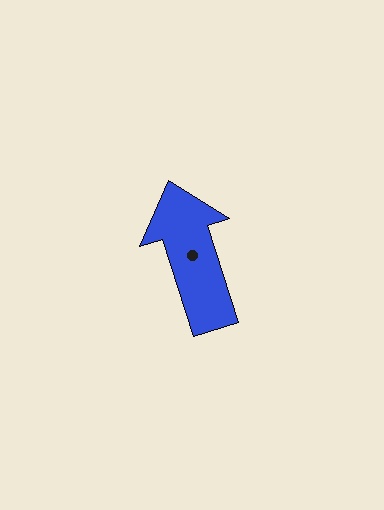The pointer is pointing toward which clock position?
Roughly 11 o'clock.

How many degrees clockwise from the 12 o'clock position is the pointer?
Approximately 342 degrees.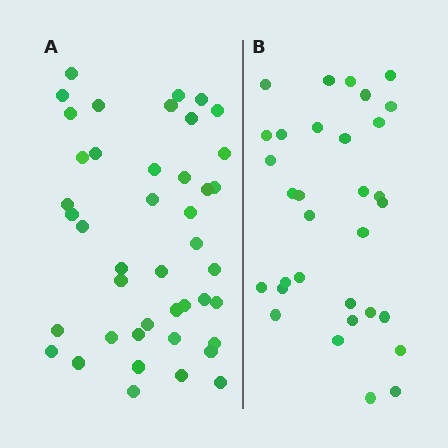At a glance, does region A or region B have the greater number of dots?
Region A (the left region) has more dots.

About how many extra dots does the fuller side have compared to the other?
Region A has roughly 12 or so more dots than region B.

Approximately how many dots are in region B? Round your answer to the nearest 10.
About 30 dots. (The exact count is 32, which rounds to 30.)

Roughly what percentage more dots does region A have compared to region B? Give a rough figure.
About 35% more.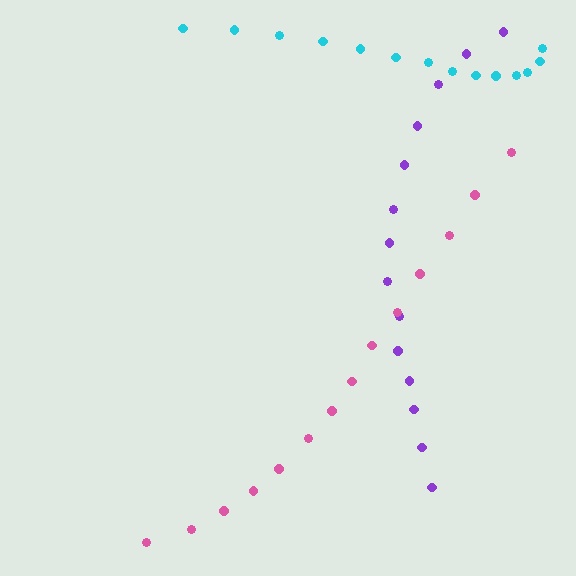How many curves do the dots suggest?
There are 3 distinct paths.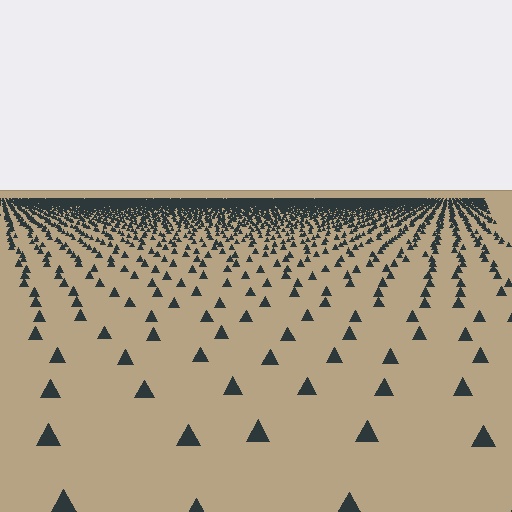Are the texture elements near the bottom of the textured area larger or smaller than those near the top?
Larger. Near the bottom, elements are closer to the viewer and appear at a bigger on-screen size.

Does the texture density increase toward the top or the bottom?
Density increases toward the top.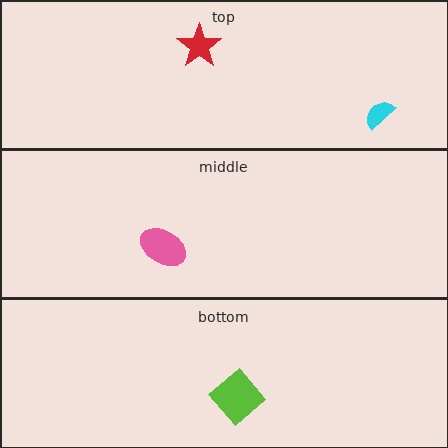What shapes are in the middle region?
The pink ellipse.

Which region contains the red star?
The top region.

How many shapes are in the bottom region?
1.